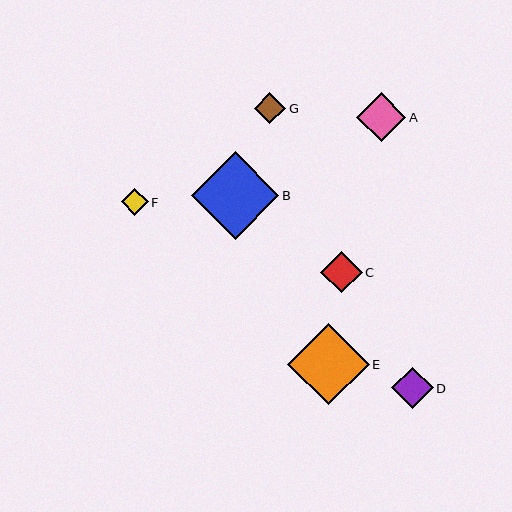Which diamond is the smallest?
Diamond F is the smallest with a size of approximately 27 pixels.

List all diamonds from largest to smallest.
From largest to smallest: B, E, A, D, C, G, F.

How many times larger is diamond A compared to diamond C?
Diamond A is approximately 1.2 times the size of diamond C.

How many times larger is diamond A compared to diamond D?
Diamond A is approximately 1.2 times the size of diamond D.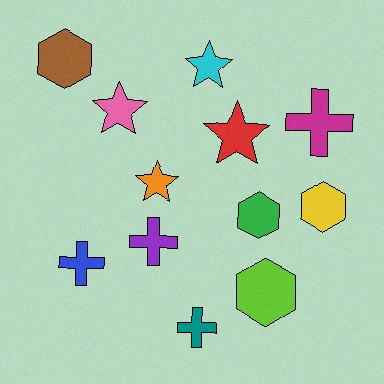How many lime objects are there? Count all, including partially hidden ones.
There is 1 lime object.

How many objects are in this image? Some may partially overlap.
There are 12 objects.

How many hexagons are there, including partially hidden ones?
There are 4 hexagons.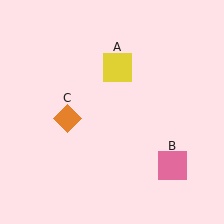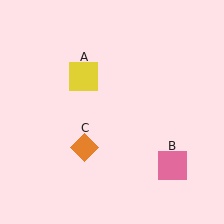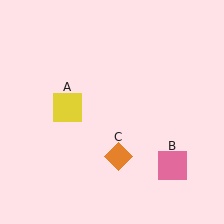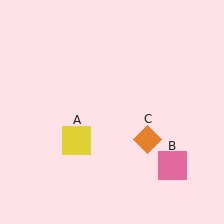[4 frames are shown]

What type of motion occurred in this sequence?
The yellow square (object A), orange diamond (object C) rotated counterclockwise around the center of the scene.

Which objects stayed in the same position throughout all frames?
Pink square (object B) remained stationary.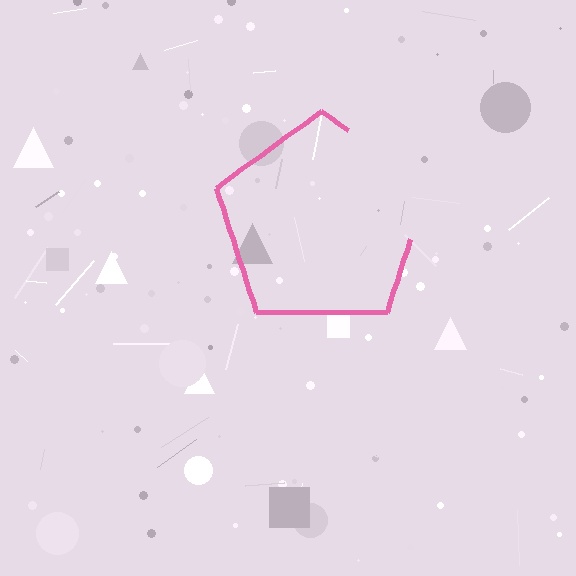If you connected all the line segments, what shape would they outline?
They would outline a pentagon.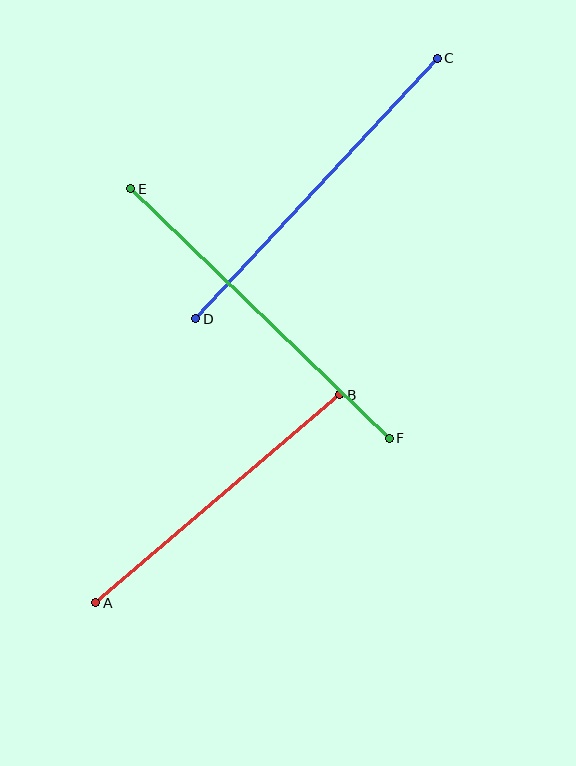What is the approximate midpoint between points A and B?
The midpoint is at approximately (218, 499) pixels.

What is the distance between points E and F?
The distance is approximately 359 pixels.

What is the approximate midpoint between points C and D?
The midpoint is at approximately (317, 189) pixels.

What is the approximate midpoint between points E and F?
The midpoint is at approximately (260, 314) pixels.